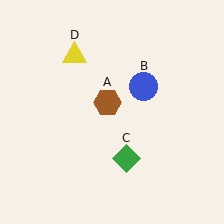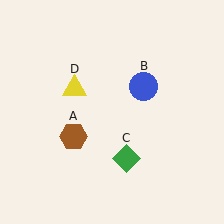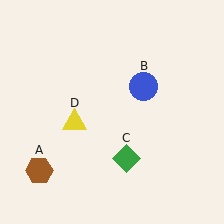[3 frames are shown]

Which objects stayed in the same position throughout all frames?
Blue circle (object B) and green diamond (object C) remained stationary.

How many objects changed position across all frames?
2 objects changed position: brown hexagon (object A), yellow triangle (object D).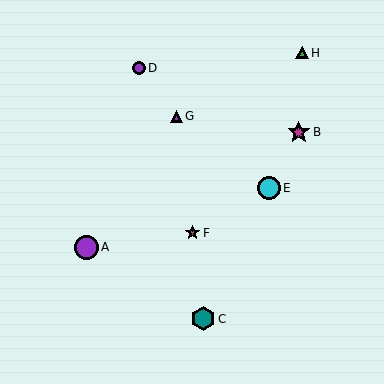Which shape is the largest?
The purple circle (labeled A) is the largest.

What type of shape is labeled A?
Shape A is a purple circle.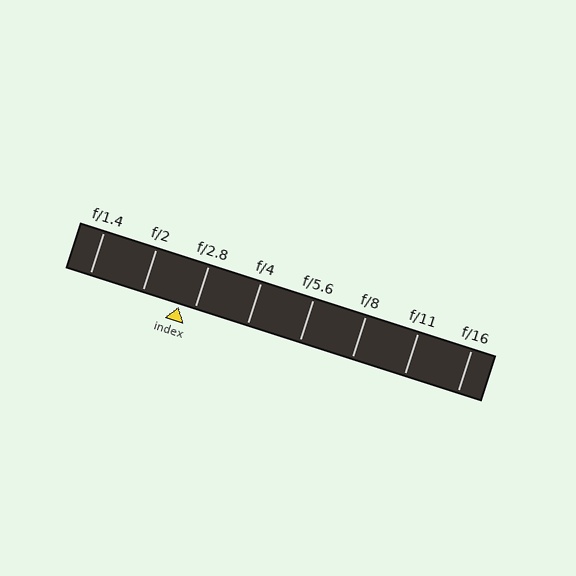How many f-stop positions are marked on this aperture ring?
There are 8 f-stop positions marked.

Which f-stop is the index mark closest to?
The index mark is closest to f/2.8.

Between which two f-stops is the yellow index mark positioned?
The index mark is between f/2 and f/2.8.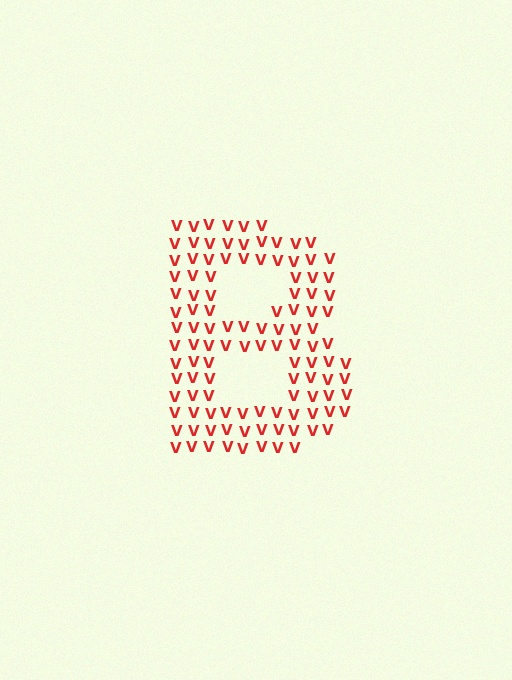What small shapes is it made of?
It is made of small letter V's.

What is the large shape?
The large shape is the letter B.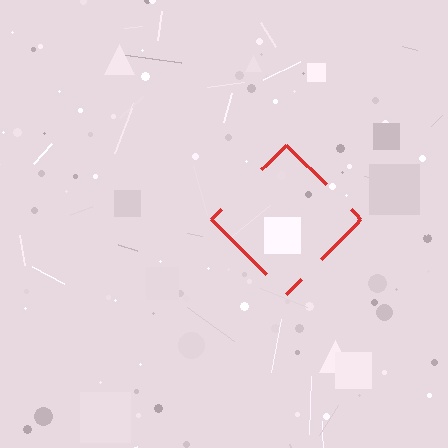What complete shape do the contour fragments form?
The contour fragments form a diamond.